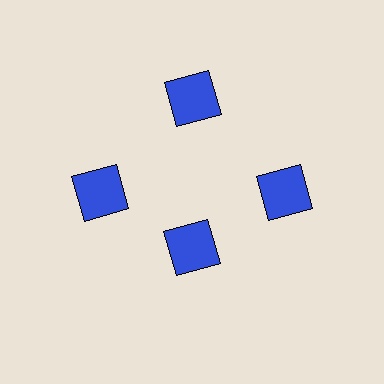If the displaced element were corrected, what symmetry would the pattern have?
It would have 4-fold rotational symmetry — the pattern would map onto itself every 90 degrees.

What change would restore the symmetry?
The symmetry would be restored by moving it outward, back onto the ring so that all 4 squares sit at equal angles and equal distance from the center.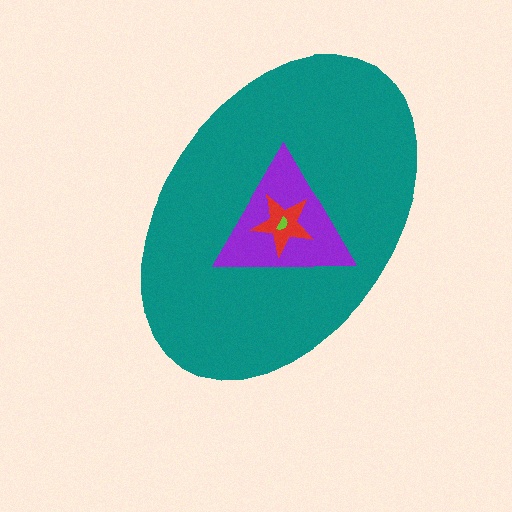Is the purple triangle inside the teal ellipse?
Yes.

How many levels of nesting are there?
4.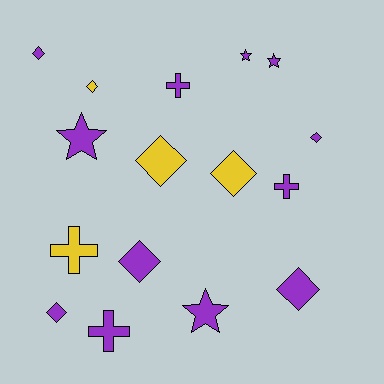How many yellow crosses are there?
There is 1 yellow cross.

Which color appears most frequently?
Purple, with 12 objects.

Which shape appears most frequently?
Diamond, with 8 objects.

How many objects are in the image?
There are 16 objects.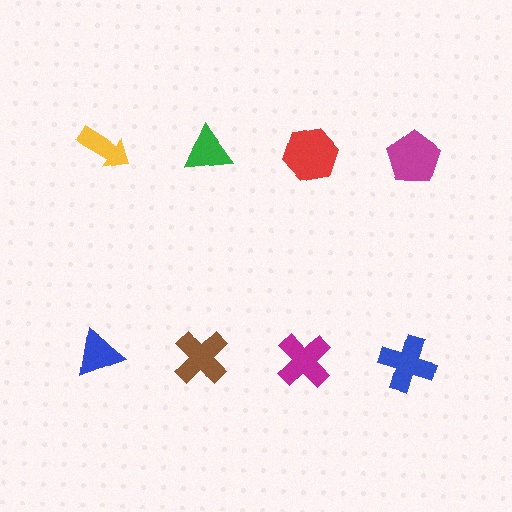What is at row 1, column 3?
A red hexagon.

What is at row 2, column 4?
A blue cross.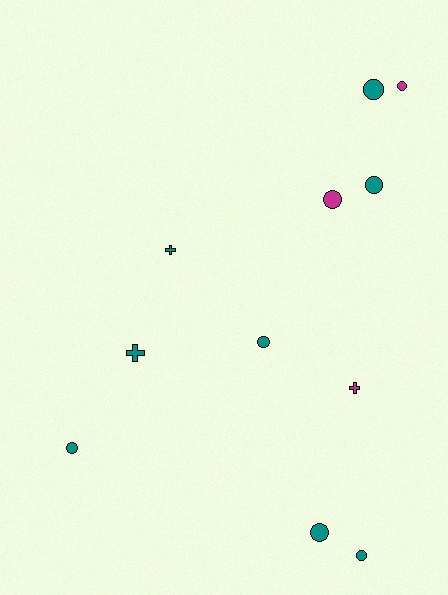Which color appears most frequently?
Teal, with 8 objects.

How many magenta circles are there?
There are 2 magenta circles.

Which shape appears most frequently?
Circle, with 8 objects.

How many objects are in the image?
There are 11 objects.